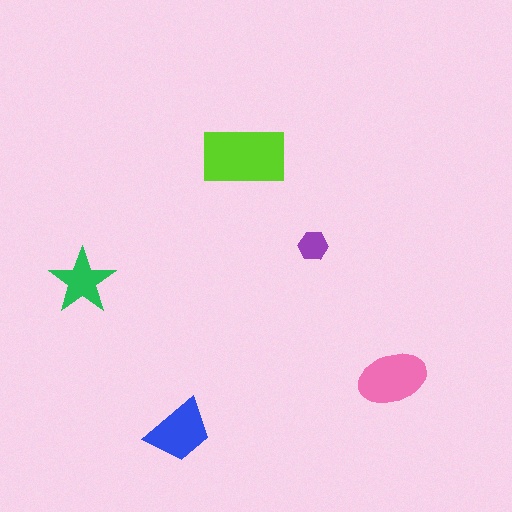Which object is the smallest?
The purple hexagon.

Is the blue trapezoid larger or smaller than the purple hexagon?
Larger.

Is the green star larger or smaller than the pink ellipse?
Smaller.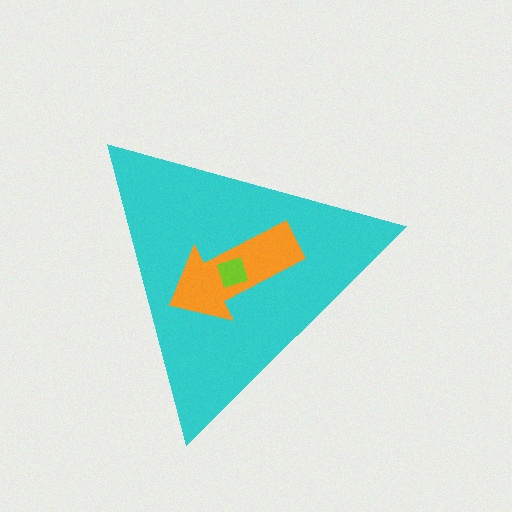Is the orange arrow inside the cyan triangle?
Yes.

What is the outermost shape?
The cyan triangle.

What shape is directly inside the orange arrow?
The lime square.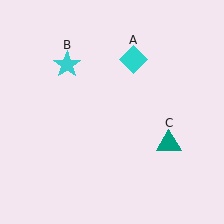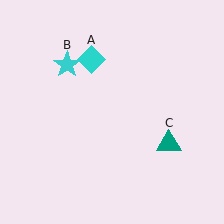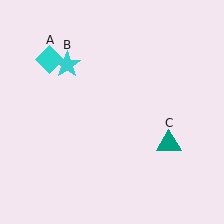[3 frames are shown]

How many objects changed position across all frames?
1 object changed position: cyan diamond (object A).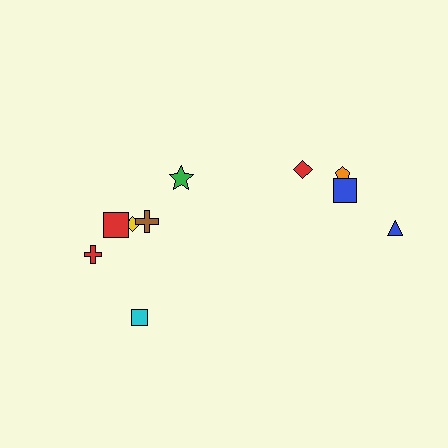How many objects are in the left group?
There are 6 objects.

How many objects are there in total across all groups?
There are 10 objects.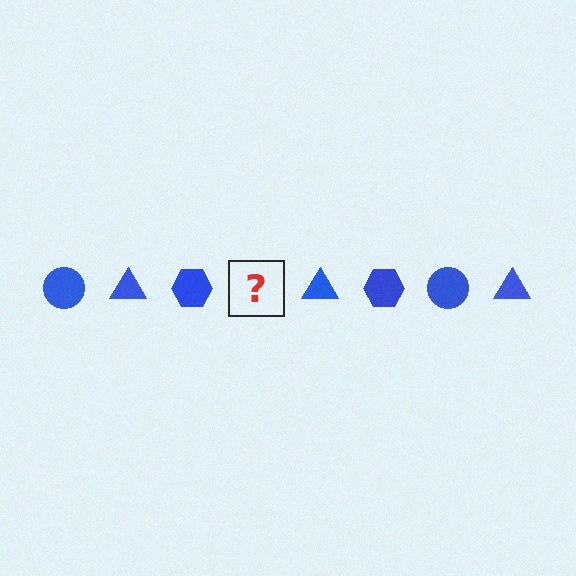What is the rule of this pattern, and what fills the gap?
The rule is that the pattern cycles through circle, triangle, hexagon shapes in blue. The gap should be filled with a blue circle.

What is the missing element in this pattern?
The missing element is a blue circle.